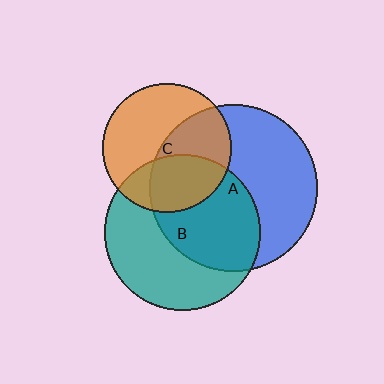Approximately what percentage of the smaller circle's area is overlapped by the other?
Approximately 35%.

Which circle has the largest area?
Circle A (blue).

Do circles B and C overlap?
Yes.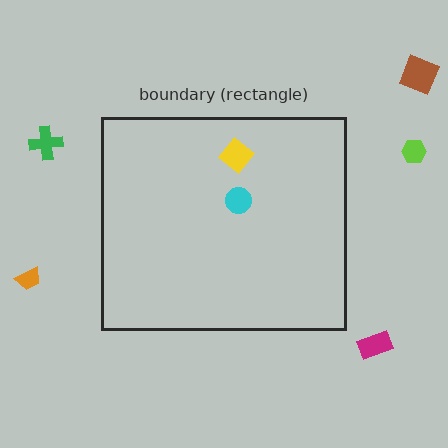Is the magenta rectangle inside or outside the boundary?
Outside.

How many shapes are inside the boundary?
2 inside, 5 outside.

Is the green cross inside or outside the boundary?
Outside.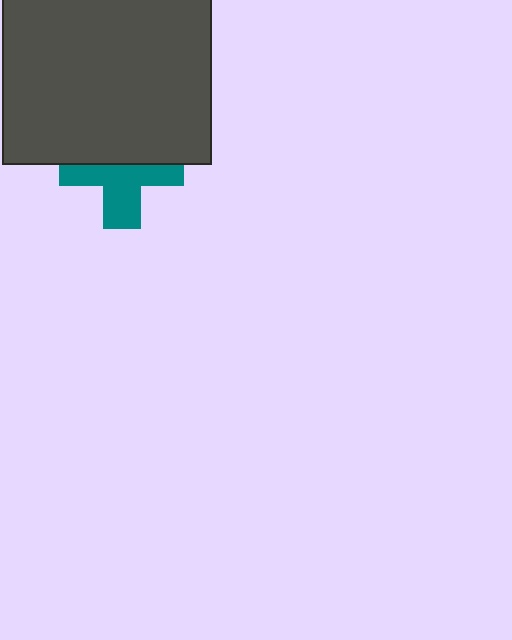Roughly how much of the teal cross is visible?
About half of it is visible (roughly 52%).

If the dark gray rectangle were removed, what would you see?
You would see the complete teal cross.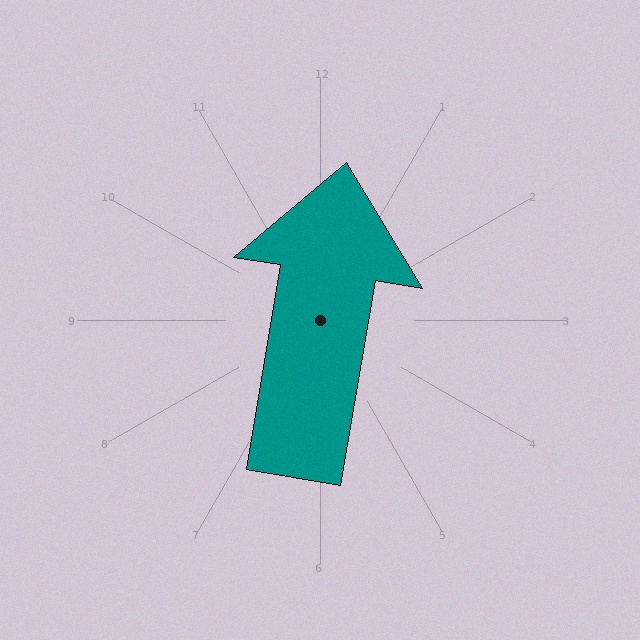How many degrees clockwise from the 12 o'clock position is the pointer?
Approximately 9 degrees.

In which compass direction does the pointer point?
North.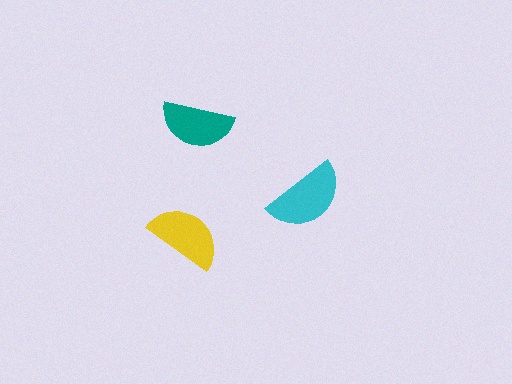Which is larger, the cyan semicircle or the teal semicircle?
The cyan one.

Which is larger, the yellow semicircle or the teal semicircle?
The yellow one.